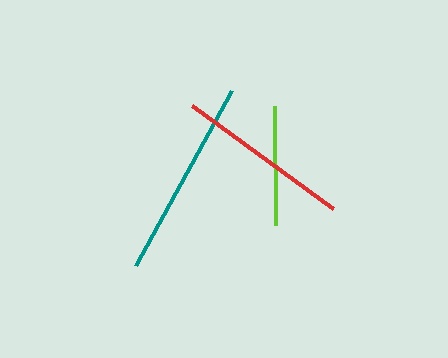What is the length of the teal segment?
The teal segment is approximately 200 pixels long.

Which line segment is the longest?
The teal line is the longest at approximately 200 pixels.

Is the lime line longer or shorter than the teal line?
The teal line is longer than the lime line.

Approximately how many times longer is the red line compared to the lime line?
The red line is approximately 1.5 times the length of the lime line.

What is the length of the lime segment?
The lime segment is approximately 119 pixels long.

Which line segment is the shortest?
The lime line is the shortest at approximately 119 pixels.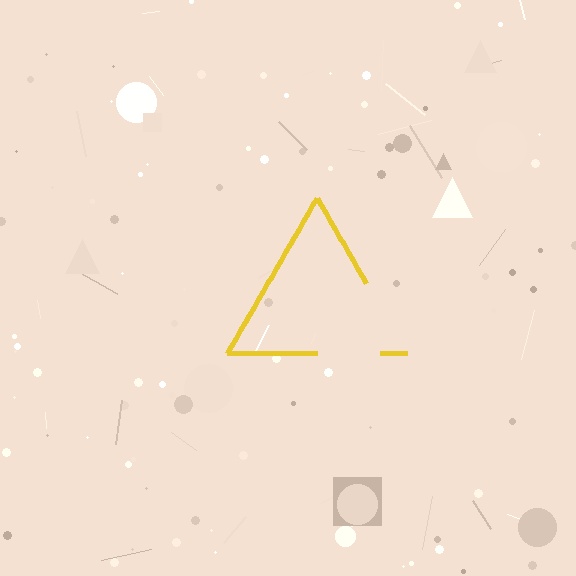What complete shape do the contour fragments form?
The contour fragments form a triangle.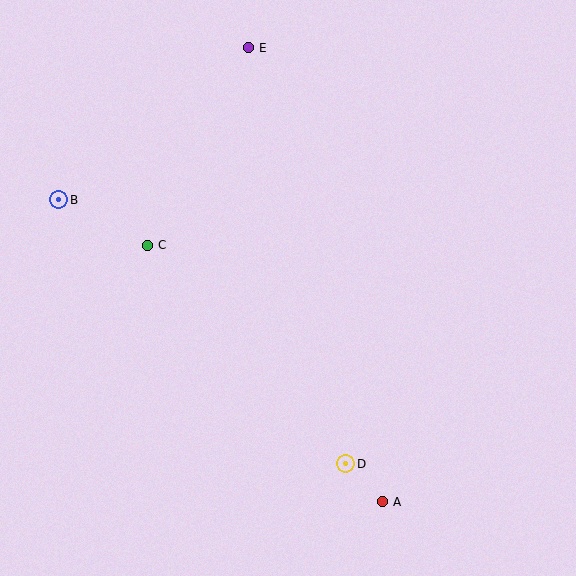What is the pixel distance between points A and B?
The distance between A and B is 443 pixels.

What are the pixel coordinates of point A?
Point A is at (382, 502).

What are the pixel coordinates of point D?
Point D is at (346, 464).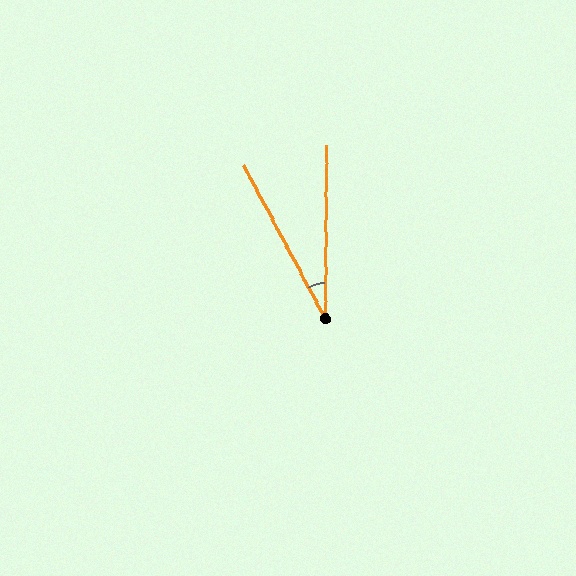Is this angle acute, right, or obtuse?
It is acute.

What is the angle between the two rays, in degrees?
Approximately 28 degrees.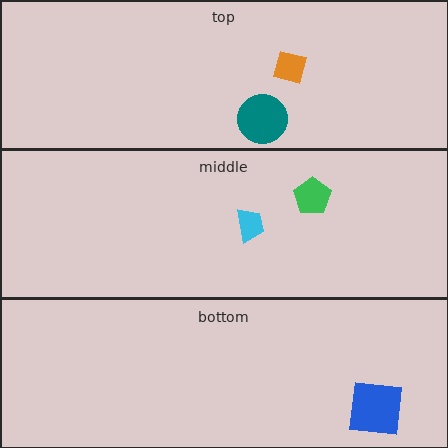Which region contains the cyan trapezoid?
The middle region.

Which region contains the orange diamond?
The top region.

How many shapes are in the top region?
2.